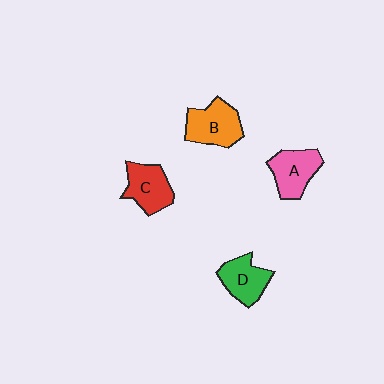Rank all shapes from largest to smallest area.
From largest to smallest: B (orange), A (pink), C (red), D (green).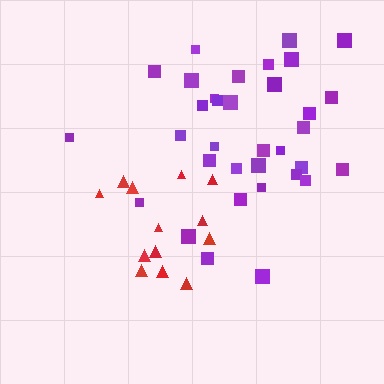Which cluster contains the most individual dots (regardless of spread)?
Purple (34).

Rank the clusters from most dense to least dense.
purple, red.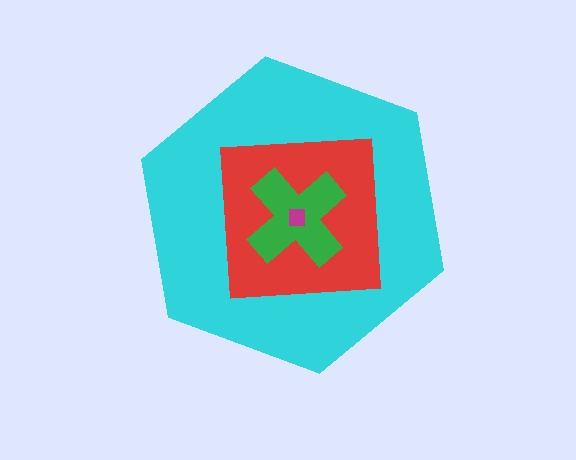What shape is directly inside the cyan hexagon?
The red square.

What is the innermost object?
The magenta square.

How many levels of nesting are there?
4.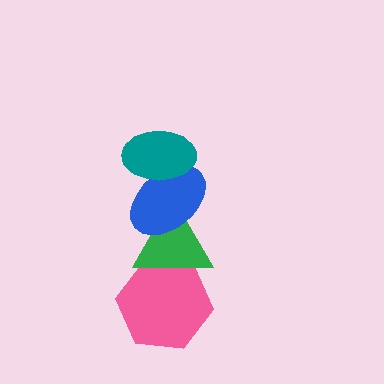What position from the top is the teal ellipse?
The teal ellipse is 1st from the top.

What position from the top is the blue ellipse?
The blue ellipse is 2nd from the top.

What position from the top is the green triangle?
The green triangle is 3rd from the top.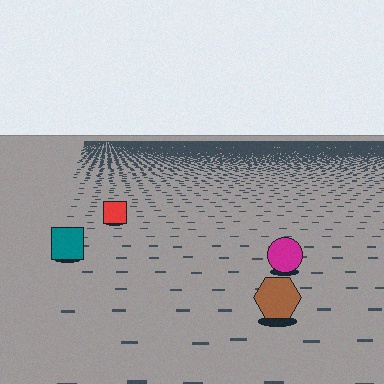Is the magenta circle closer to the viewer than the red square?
Yes. The magenta circle is closer — you can tell from the texture gradient: the ground texture is coarser near it.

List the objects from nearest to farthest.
From nearest to farthest: the brown hexagon, the magenta circle, the teal square, the red square.